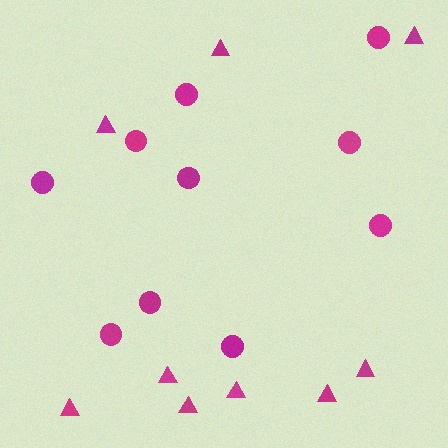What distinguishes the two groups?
There are 2 groups: one group of triangles (9) and one group of circles (10).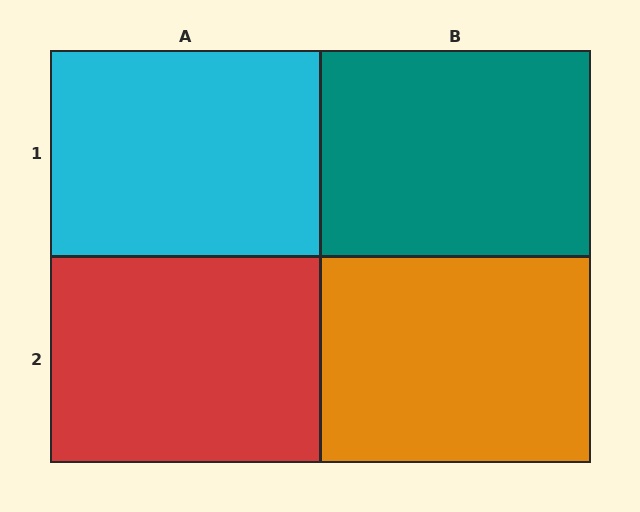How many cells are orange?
1 cell is orange.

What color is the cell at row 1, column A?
Cyan.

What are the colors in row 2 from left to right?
Red, orange.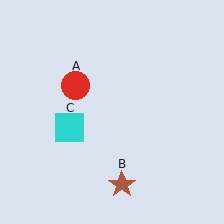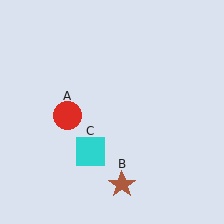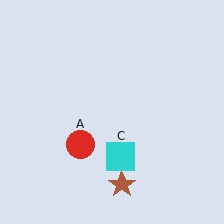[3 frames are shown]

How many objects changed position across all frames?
2 objects changed position: red circle (object A), cyan square (object C).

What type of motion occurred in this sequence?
The red circle (object A), cyan square (object C) rotated counterclockwise around the center of the scene.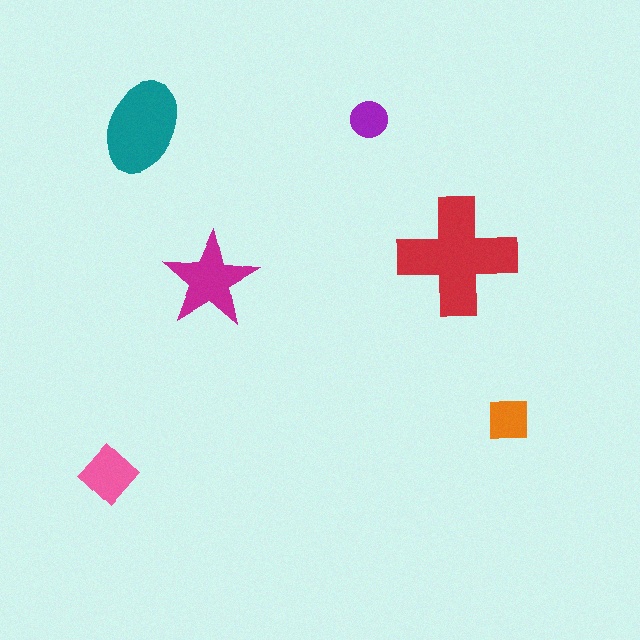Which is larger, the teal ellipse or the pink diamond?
The teal ellipse.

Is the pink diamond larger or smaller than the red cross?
Smaller.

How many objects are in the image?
There are 6 objects in the image.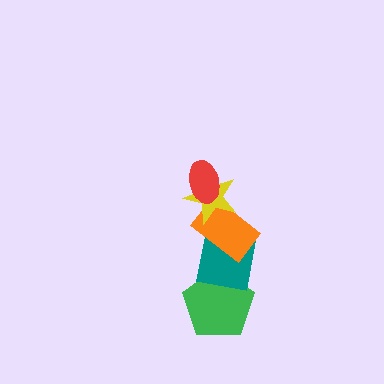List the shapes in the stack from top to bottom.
From top to bottom: the red ellipse, the yellow star, the orange rectangle, the teal square, the green pentagon.